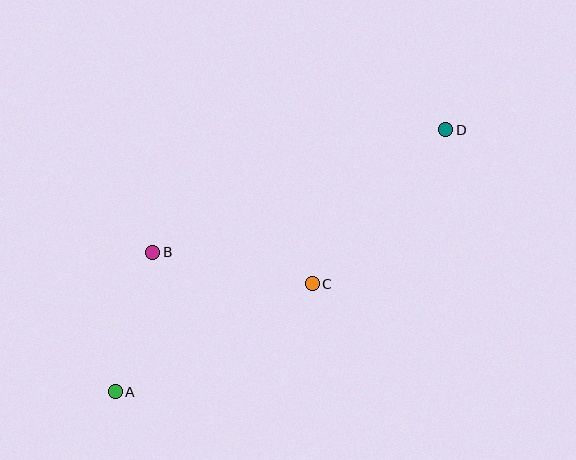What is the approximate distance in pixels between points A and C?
The distance between A and C is approximately 225 pixels.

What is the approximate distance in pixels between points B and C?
The distance between B and C is approximately 162 pixels.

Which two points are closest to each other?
Points A and B are closest to each other.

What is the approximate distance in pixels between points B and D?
The distance between B and D is approximately 317 pixels.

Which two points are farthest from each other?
Points A and D are farthest from each other.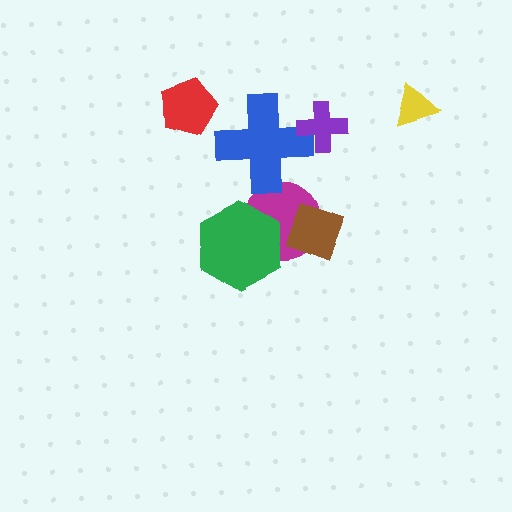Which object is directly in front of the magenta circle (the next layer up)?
The green hexagon is directly in front of the magenta circle.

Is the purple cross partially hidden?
No, no other shape covers it.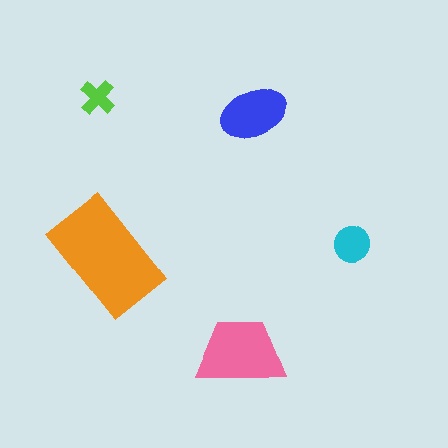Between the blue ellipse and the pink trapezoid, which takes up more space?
The pink trapezoid.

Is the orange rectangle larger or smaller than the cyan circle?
Larger.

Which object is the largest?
The orange rectangle.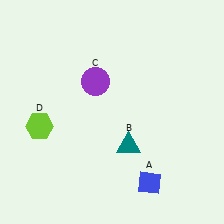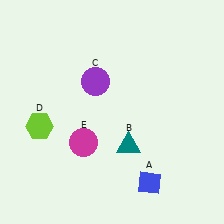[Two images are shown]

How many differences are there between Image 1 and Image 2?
There is 1 difference between the two images.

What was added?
A magenta circle (E) was added in Image 2.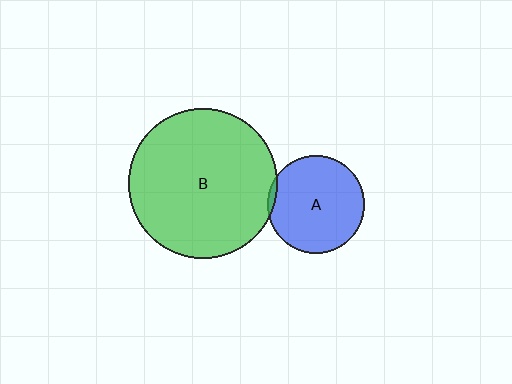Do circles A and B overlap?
Yes.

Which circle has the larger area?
Circle B (green).